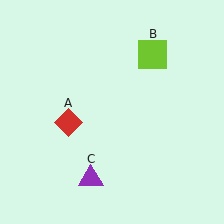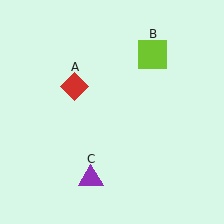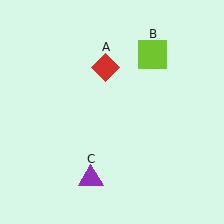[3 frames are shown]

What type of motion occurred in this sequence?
The red diamond (object A) rotated clockwise around the center of the scene.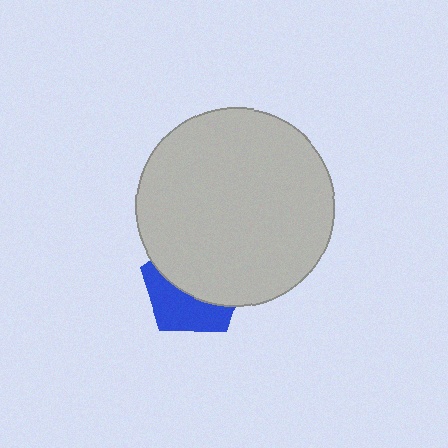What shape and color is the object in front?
The object in front is a light gray circle.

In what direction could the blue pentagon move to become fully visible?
The blue pentagon could move down. That would shift it out from behind the light gray circle entirely.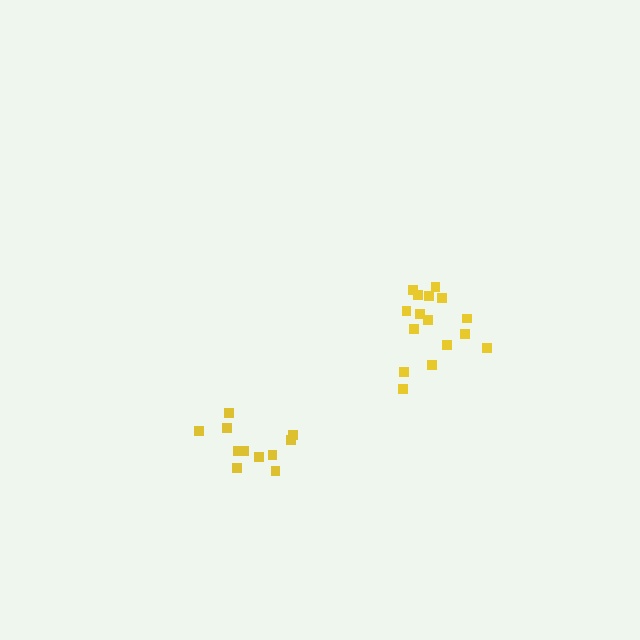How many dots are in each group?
Group 1: 11 dots, Group 2: 16 dots (27 total).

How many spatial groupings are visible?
There are 2 spatial groupings.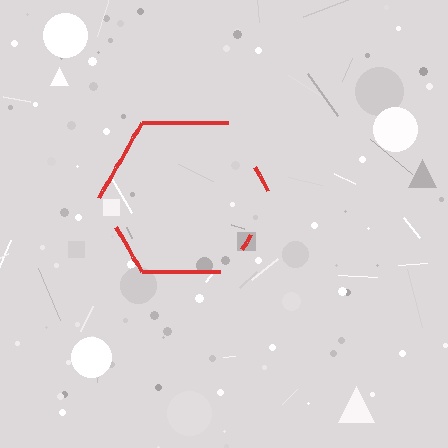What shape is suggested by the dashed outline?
The dashed outline suggests a hexagon.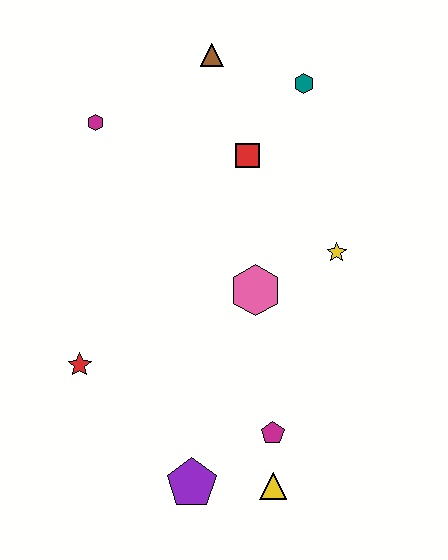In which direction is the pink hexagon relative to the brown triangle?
The pink hexagon is below the brown triangle.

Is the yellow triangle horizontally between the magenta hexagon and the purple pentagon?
No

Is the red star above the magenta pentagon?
Yes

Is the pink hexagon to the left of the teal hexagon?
Yes